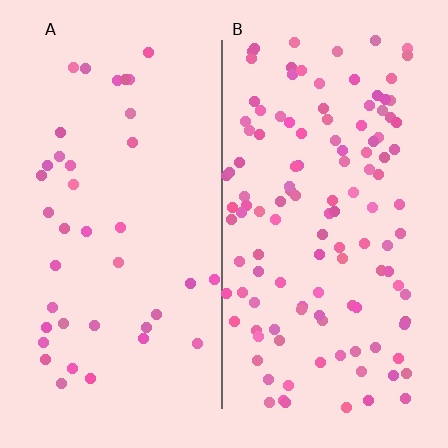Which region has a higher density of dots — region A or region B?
B (the right).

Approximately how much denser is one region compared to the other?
Approximately 3.1× — region B over region A.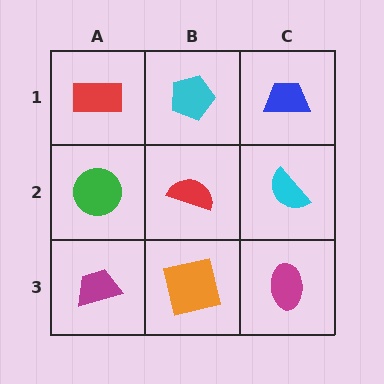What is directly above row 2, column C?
A blue trapezoid.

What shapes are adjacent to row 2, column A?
A red rectangle (row 1, column A), a magenta trapezoid (row 3, column A), a red semicircle (row 2, column B).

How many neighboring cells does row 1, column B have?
3.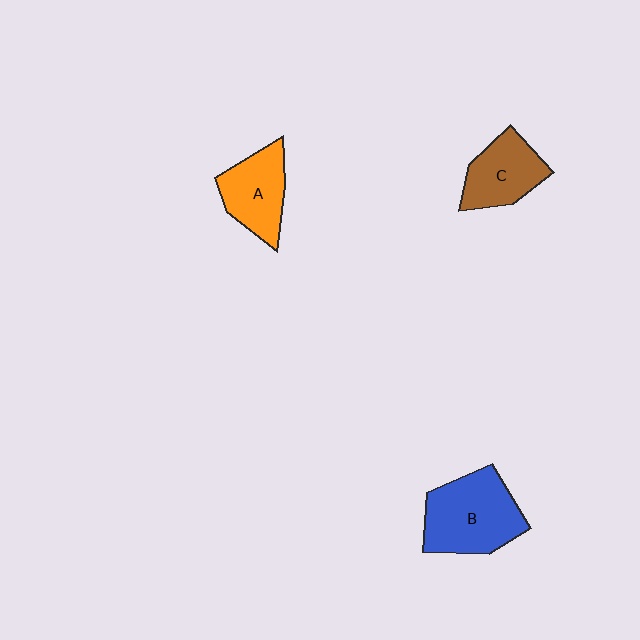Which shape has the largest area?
Shape B (blue).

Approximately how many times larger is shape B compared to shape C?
Approximately 1.5 times.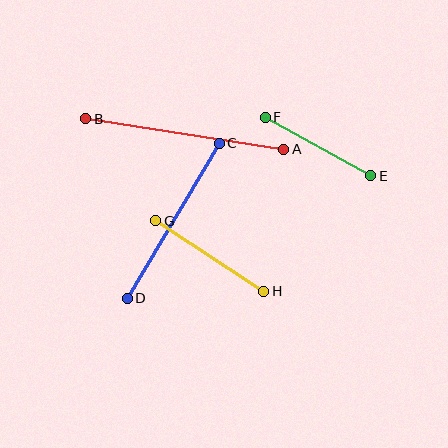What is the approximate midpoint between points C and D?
The midpoint is at approximately (173, 221) pixels.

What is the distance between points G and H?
The distance is approximately 129 pixels.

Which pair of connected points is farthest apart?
Points A and B are farthest apart.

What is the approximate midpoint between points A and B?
The midpoint is at approximately (185, 134) pixels.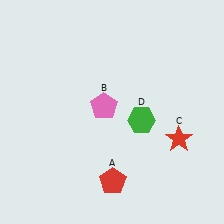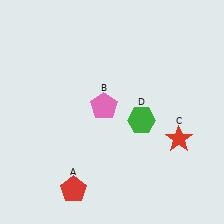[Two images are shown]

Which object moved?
The red pentagon (A) moved left.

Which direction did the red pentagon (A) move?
The red pentagon (A) moved left.